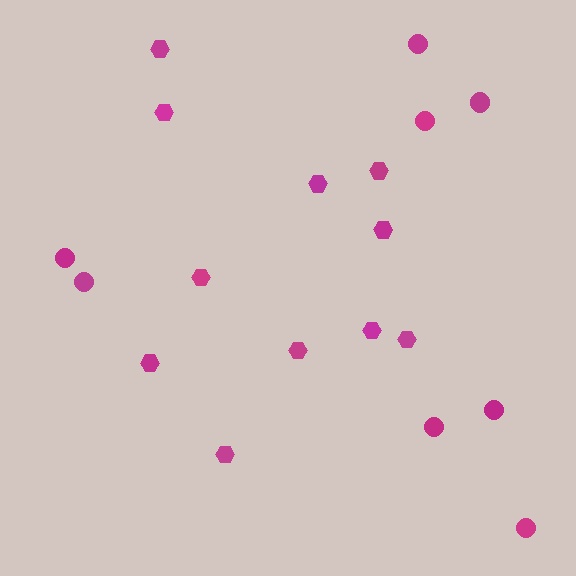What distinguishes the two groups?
There are 2 groups: one group of hexagons (11) and one group of circles (8).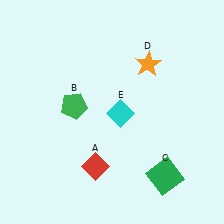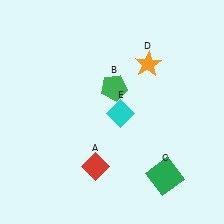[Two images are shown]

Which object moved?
The green pentagon (B) moved right.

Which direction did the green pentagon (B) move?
The green pentagon (B) moved right.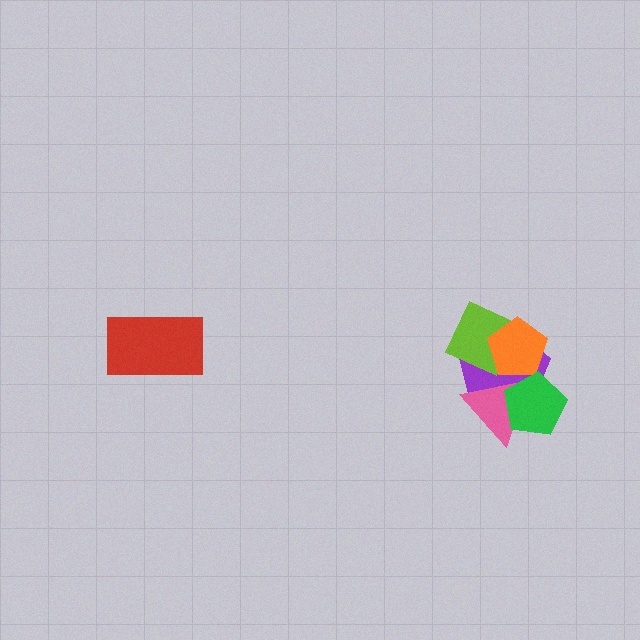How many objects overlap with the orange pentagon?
3 objects overlap with the orange pentagon.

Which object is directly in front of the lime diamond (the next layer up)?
The pink triangle is directly in front of the lime diamond.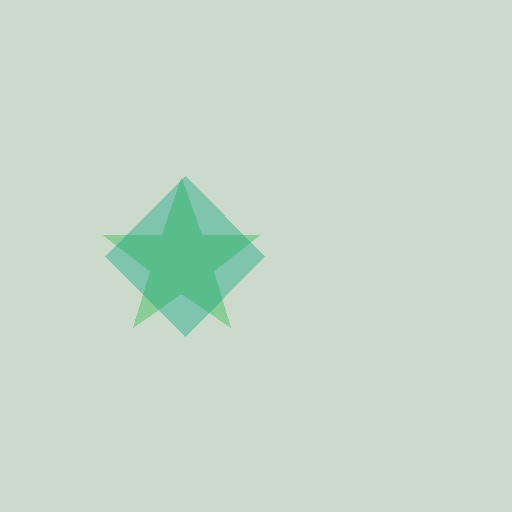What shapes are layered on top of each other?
The layered shapes are: a green star, a teal diamond.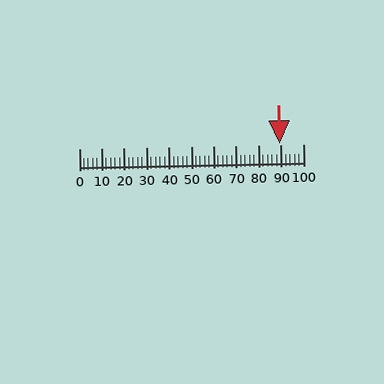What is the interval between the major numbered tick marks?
The major tick marks are spaced 10 units apart.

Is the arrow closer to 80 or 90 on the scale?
The arrow is closer to 90.